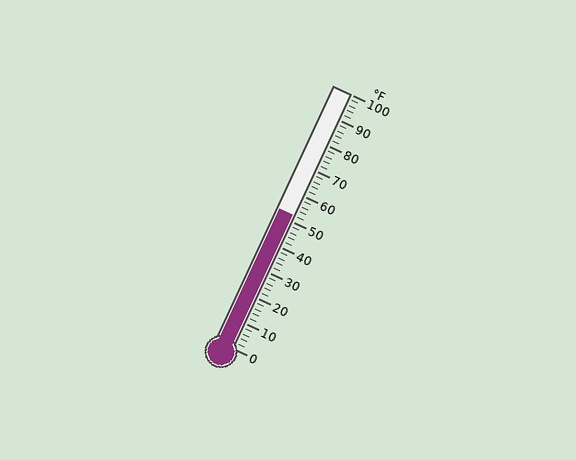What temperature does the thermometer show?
The thermometer shows approximately 52°F.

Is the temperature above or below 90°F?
The temperature is below 90°F.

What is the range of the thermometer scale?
The thermometer scale ranges from 0°F to 100°F.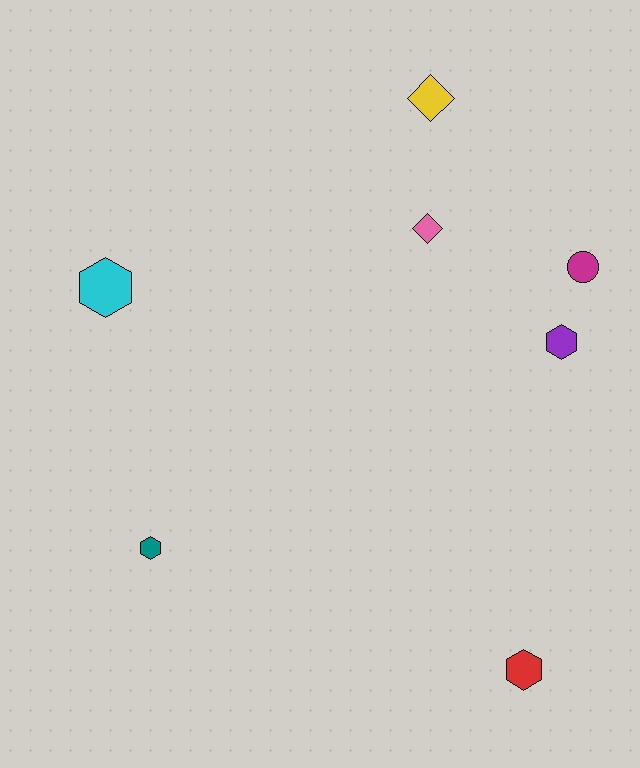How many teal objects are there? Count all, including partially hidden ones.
There is 1 teal object.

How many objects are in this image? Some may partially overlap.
There are 7 objects.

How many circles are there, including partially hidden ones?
There is 1 circle.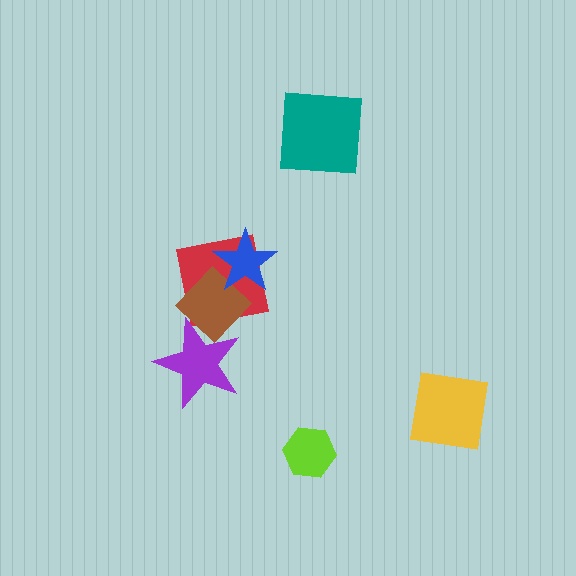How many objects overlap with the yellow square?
0 objects overlap with the yellow square.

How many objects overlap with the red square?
2 objects overlap with the red square.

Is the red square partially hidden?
Yes, it is partially covered by another shape.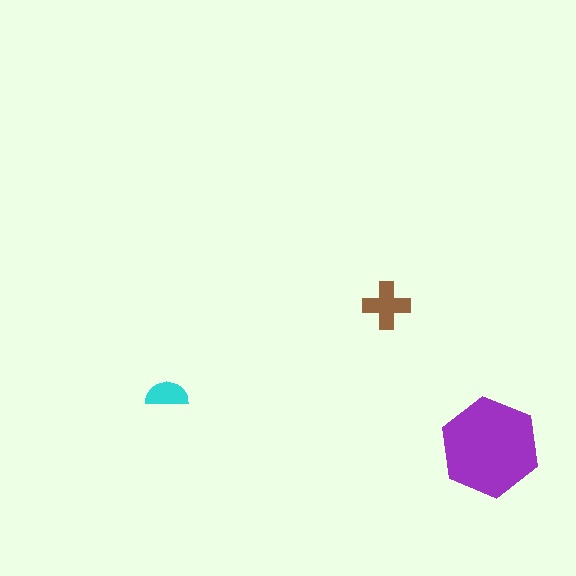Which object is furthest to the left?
The cyan semicircle is leftmost.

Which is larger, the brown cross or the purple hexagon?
The purple hexagon.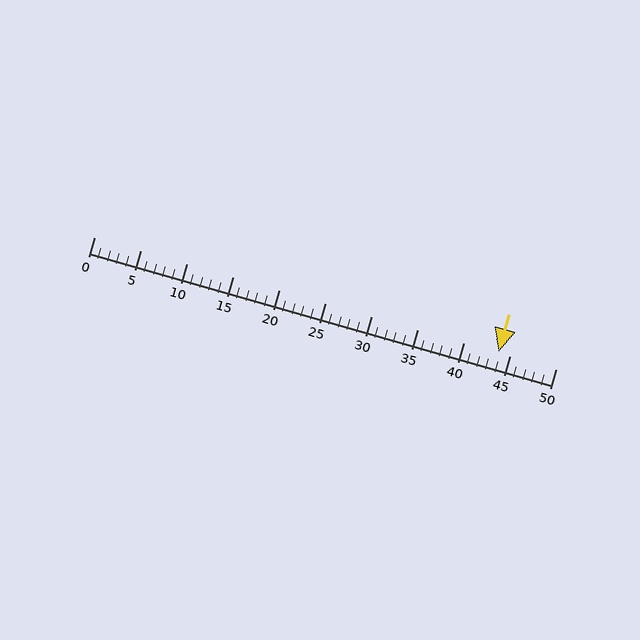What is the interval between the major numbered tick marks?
The major tick marks are spaced 5 units apart.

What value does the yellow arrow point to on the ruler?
The yellow arrow points to approximately 44.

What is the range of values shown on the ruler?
The ruler shows values from 0 to 50.